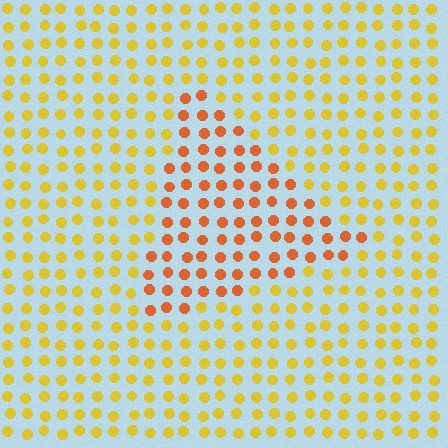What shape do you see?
I see a triangle.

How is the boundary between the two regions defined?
The boundary is defined purely by a slight shift in hue (about 35 degrees). Spacing, size, and orientation are identical on both sides.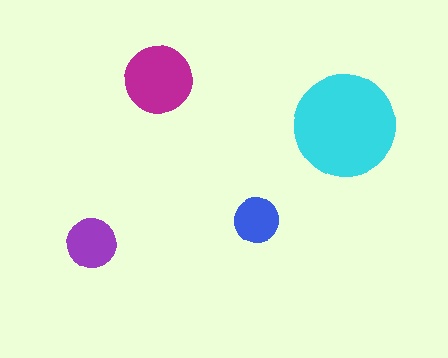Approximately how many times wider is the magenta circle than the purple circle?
About 1.5 times wider.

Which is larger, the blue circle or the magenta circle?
The magenta one.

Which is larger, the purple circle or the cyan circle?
The cyan one.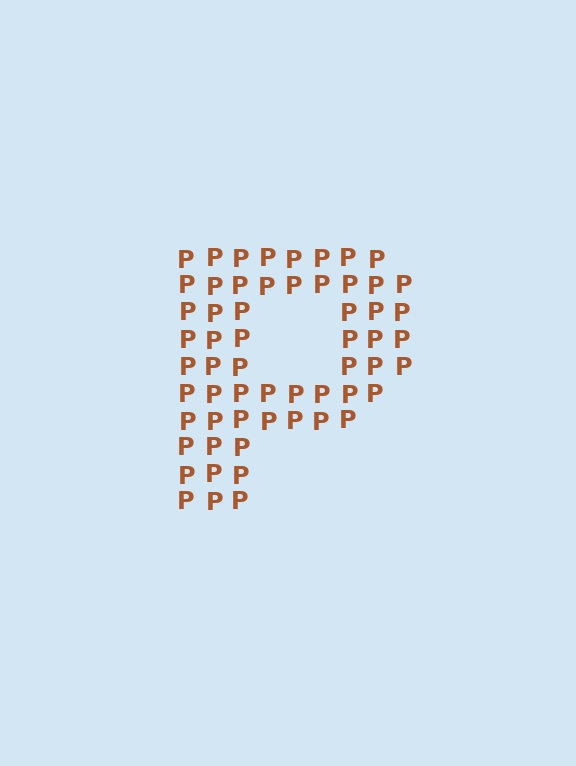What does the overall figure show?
The overall figure shows the letter P.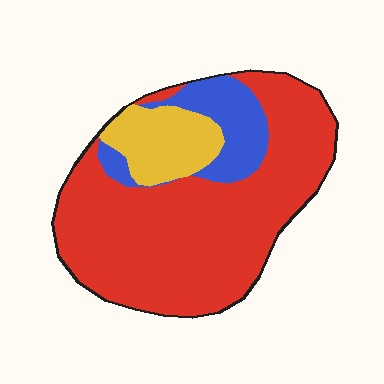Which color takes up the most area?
Red, at roughly 70%.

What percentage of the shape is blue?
Blue covers 14% of the shape.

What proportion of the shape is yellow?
Yellow takes up about one eighth (1/8) of the shape.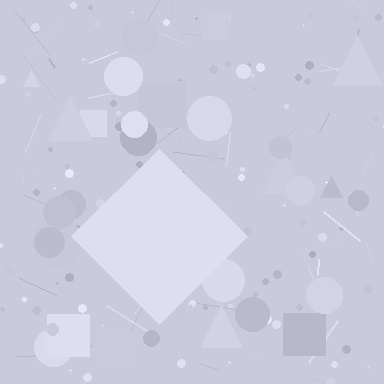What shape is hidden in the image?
A diamond is hidden in the image.